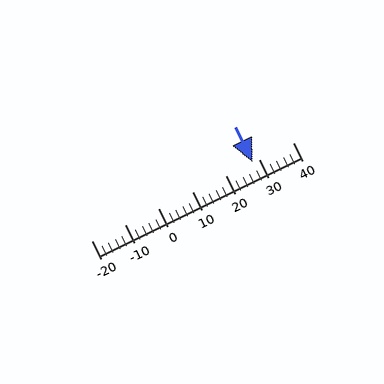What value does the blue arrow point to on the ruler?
The blue arrow points to approximately 28.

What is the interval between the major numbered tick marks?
The major tick marks are spaced 10 units apart.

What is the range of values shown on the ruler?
The ruler shows values from -20 to 40.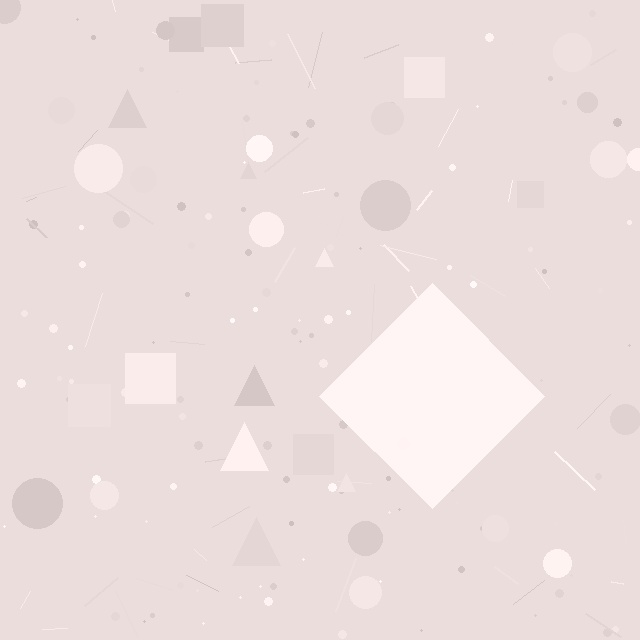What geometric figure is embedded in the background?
A diamond is embedded in the background.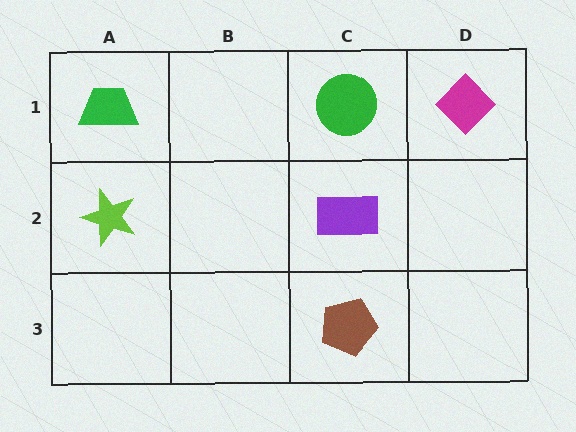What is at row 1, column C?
A green circle.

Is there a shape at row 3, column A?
No, that cell is empty.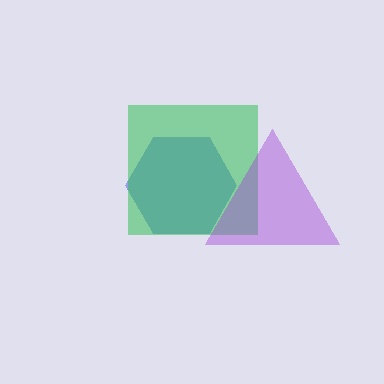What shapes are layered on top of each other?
The layered shapes are: a blue hexagon, a green square, a purple triangle.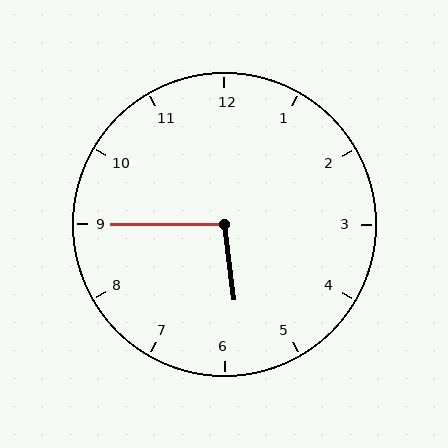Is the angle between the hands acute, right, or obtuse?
It is obtuse.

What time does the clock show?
5:45.